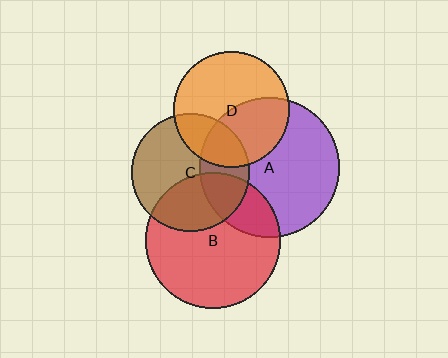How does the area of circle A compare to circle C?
Approximately 1.4 times.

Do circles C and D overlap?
Yes.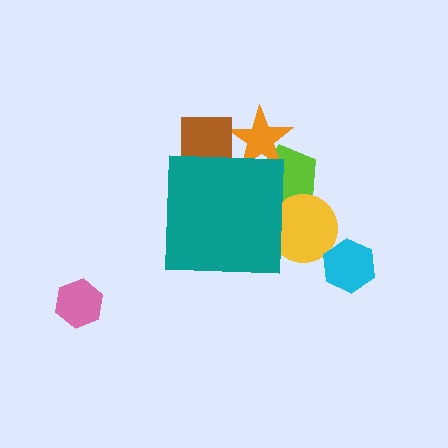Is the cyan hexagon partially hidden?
No, the cyan hexagon is fully visible.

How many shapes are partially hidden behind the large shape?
4 shapes are partially hidden.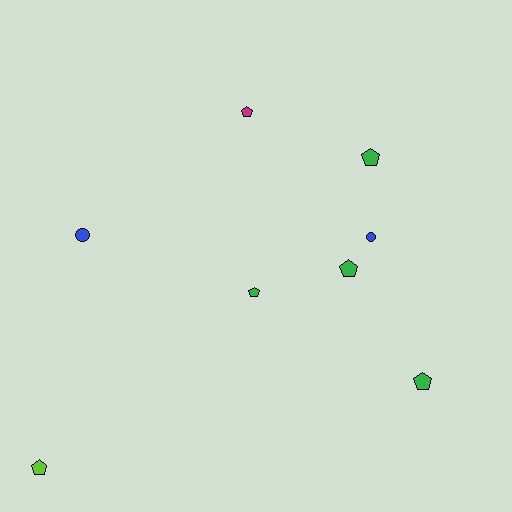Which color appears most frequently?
Green, with 4 objects.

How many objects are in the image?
There are 8 objects.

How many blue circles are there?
There are 2 blue circles.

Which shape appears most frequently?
Pentagon, with 6 objects.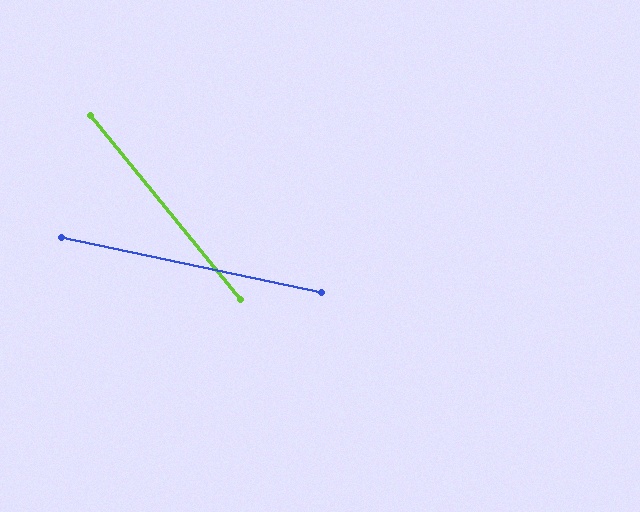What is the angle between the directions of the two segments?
Approximately 39 degrees.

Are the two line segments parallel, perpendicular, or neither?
Neither parallel nor perpendicular — they differ by about 39°.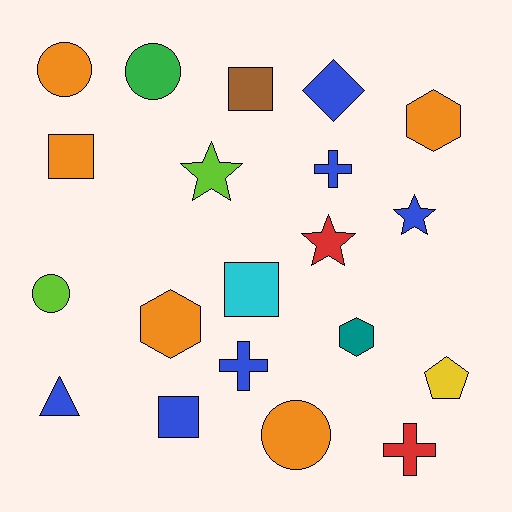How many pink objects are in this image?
There are no pink objects.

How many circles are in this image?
There are 4 circles.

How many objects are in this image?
There are 20 objects.